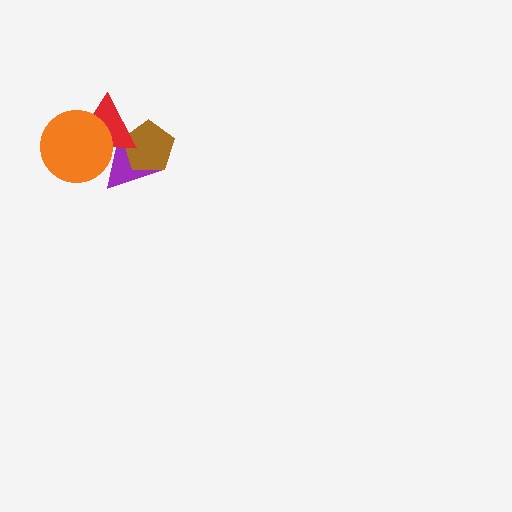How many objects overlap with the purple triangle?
3 objects overlap with the purple triangle.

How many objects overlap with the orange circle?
2 objects overlap with the orange circle.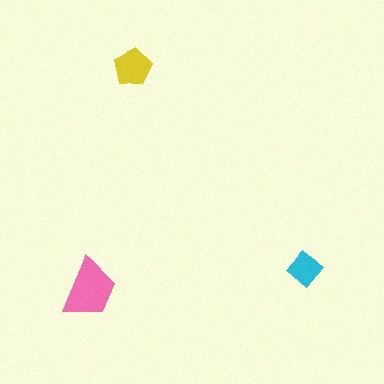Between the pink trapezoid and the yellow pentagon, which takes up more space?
The pink trapezoid.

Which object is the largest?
The pink trapezoid.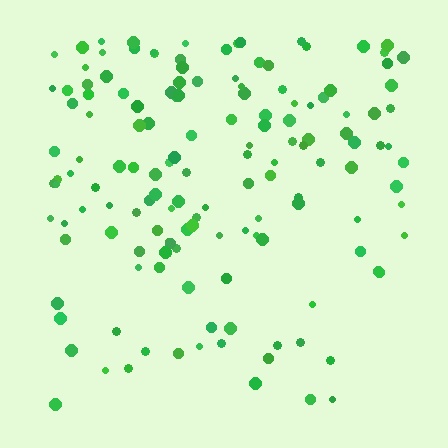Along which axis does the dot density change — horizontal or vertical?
Vertical.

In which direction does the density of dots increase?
From bottom to top, with the top side densest.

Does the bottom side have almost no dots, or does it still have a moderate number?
Still a moderate number, just noticeably fewer than the top.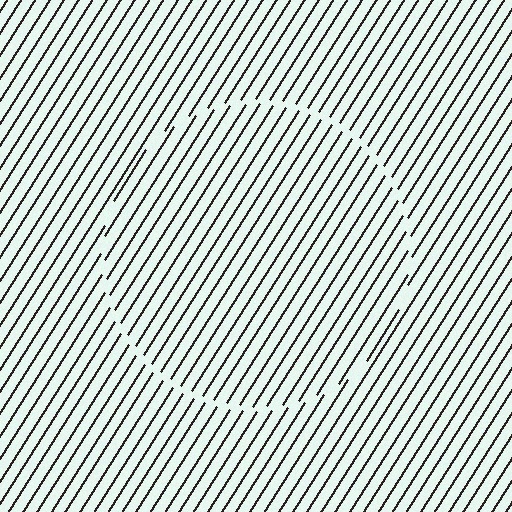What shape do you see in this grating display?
An illusory circle. The interior of the shape contains the same grating, shifted by half a period — the contour is defined by the phase discontinuity where line-ends from the inner and outer gratings abut.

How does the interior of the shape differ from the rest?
The interior of the shape contains the same grating, shifted by half a period — the contour is defined by the phase discontinuity where line-ends from the inner and outer gratings abut.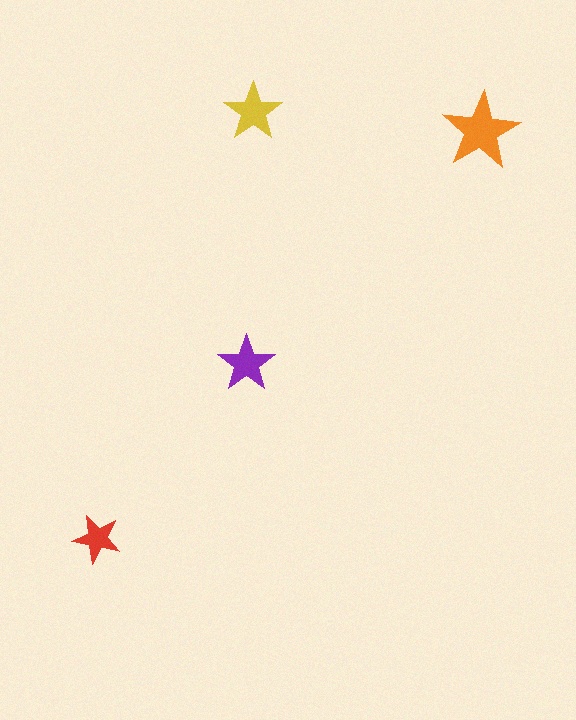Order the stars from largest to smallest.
the orange one, the yellow one, the purple one, the red one.